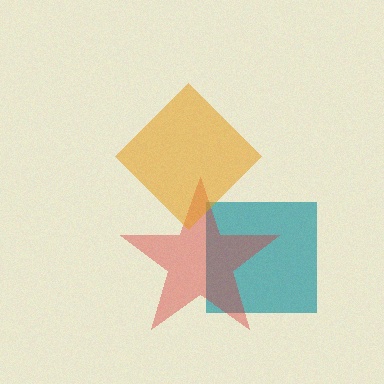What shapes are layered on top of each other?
The layered shapes are: a teal square, a red star, an orange diamond.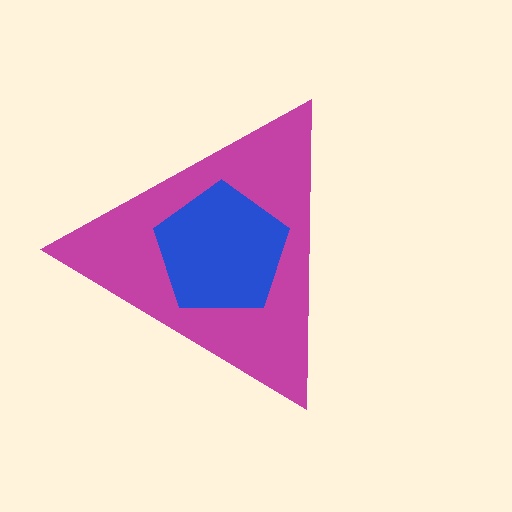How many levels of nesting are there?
2.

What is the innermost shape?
The blue pentagon.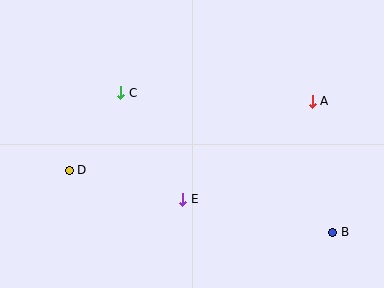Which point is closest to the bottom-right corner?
Point B is closest to the bottom-right corner.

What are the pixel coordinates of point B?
Point B is at (333, 232).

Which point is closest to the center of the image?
Point E at (183, 199) is closest to the center.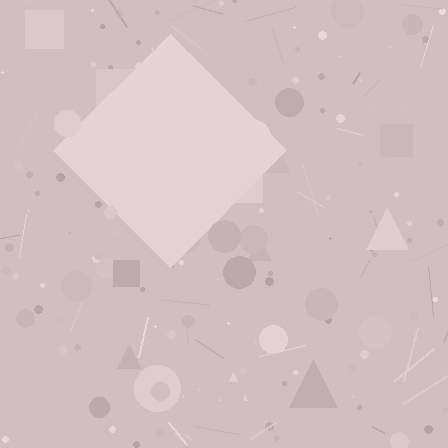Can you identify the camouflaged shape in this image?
The camouflaged shape is a diamond.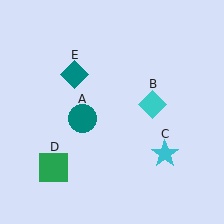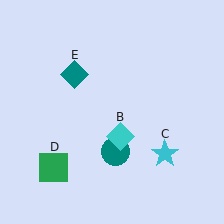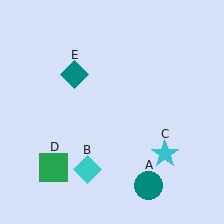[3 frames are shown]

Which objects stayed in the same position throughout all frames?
Cyan star (object C) and green square (object D) and teal diamond (object E) remained stationary.